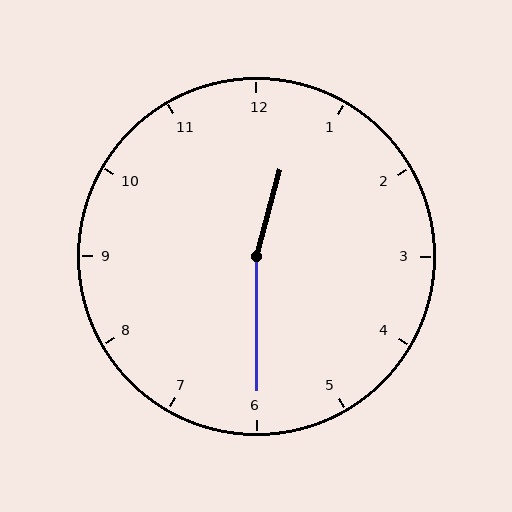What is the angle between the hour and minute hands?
Approximately 165 degrees.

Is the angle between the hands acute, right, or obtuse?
It is obtuse.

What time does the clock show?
12:30.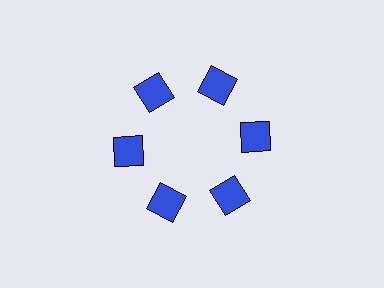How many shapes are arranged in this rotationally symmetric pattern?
There are 6 shapes, arranged in 6 groups of 1.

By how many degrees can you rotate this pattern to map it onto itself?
The pattern maps onto itself every 60 degrees of rotation.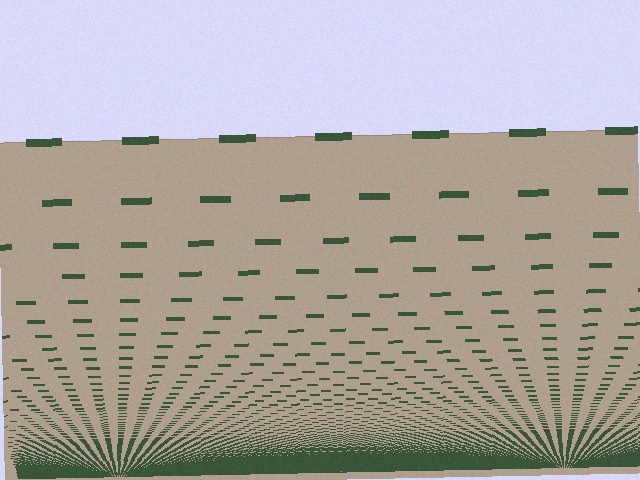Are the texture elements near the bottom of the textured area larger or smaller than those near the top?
Smaller. The gradient is inverted — elements near the bottom are smaller and denser.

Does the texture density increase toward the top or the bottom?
Density increases toward the bottom.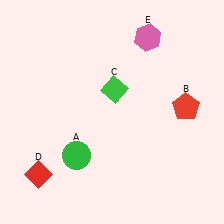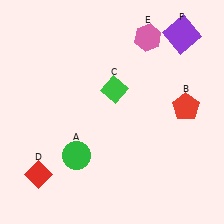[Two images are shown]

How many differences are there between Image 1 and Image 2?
There is 1 difference between the two images.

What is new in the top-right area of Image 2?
A purple square (F) was added in the top-right area of Image 2.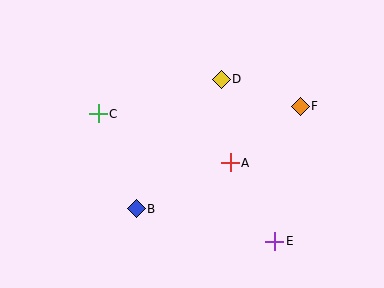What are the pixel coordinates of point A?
Point A is at (230, 163).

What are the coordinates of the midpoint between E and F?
The midpoint between E and F is at (287, 174).